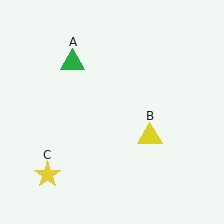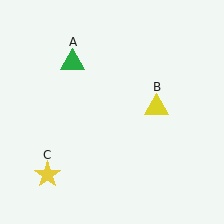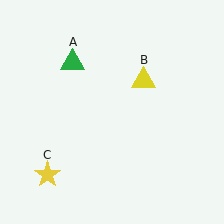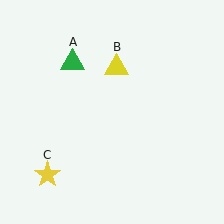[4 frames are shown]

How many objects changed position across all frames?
1 object changed position: yellow triangle (object B).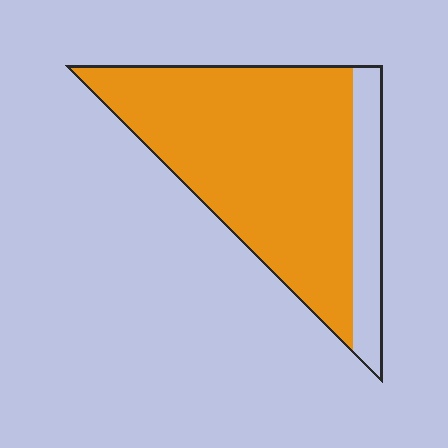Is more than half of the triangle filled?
Yes.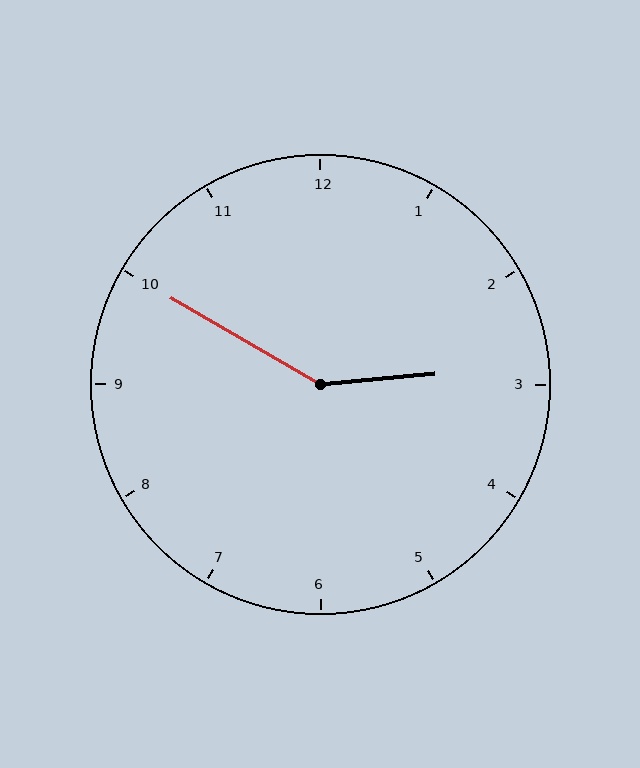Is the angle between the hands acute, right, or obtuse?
It is obtuse.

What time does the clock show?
2:50.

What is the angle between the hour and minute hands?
Approximately 145 degrees.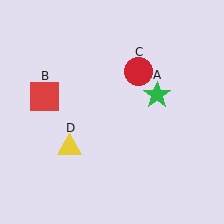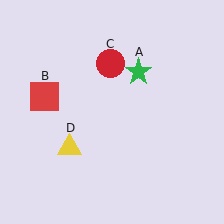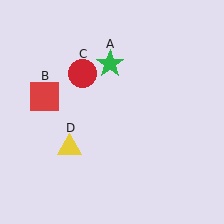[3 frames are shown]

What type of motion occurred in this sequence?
The green star (object A), red circle (object C) rotated counterclockwise around the center of the scene.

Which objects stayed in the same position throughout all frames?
Red square (object B) and yellow triangle (object D) remained stationary.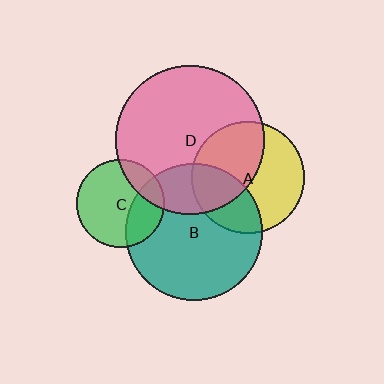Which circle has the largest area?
Circle D (pink).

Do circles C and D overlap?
Yes.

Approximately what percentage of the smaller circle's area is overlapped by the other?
Approximately 20%.